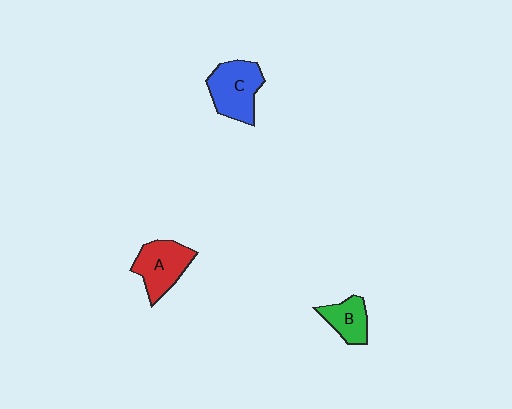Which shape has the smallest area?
Shape B (green).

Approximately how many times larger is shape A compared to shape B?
Approximately 1.5 times.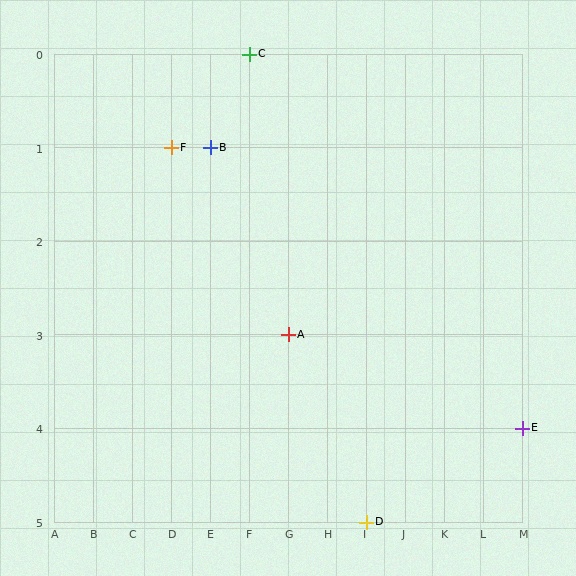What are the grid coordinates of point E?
Point E is at grid coordinates (M, 4).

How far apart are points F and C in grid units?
Points F and C are 2 columns and 1 row apart (about 2.2 grid units diagonally).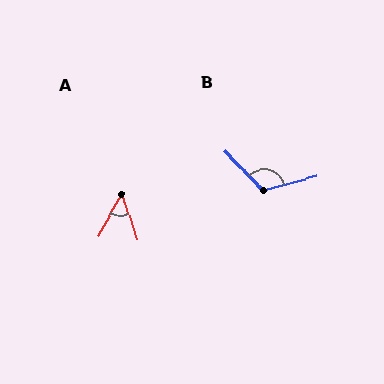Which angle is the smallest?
A, at approximately 48 degrees.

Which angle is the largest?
B, at approximately 119 degrees.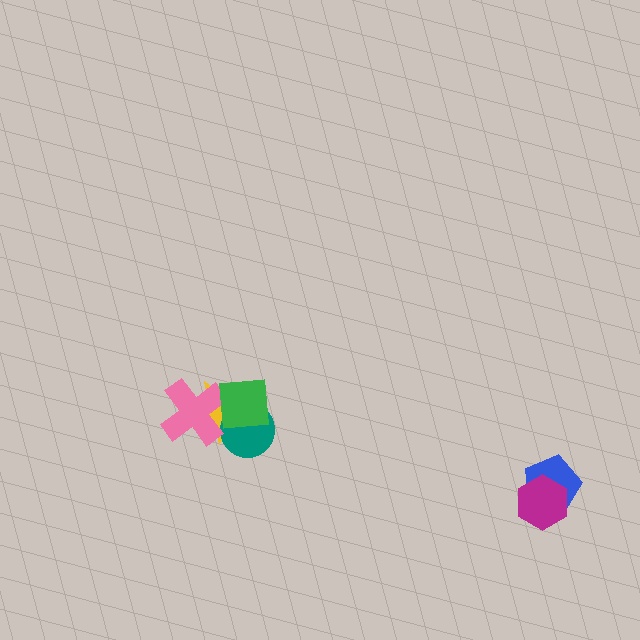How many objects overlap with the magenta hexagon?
1 object overlaps with the magenta hexagon.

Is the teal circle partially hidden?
Yes, it is partially covered by another shape.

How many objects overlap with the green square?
3 objects overlap with the green square.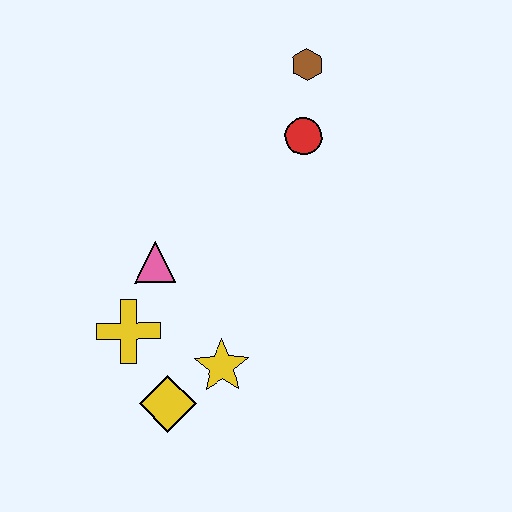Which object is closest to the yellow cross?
The pink triangle is closest to the yellow cross.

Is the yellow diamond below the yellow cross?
Yes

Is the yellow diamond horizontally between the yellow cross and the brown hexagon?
Yes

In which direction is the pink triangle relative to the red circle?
The pink triangle is to the left of the red circle.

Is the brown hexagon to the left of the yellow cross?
No